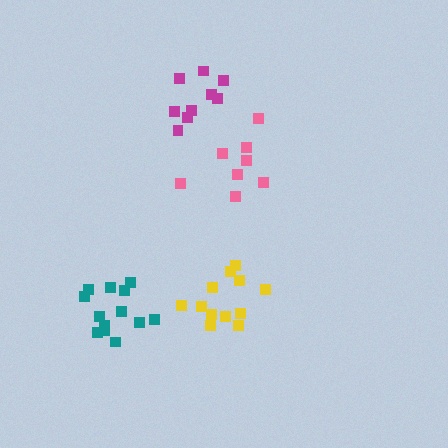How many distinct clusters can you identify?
There are 4 distinct clusters.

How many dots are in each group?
Group 1: 8 dots, Group 2: 13 dots, Group 3: 9 dots, Group 4: 12 dots (42 total).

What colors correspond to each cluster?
The clusters are colored: pink, teal, magenta, yellow.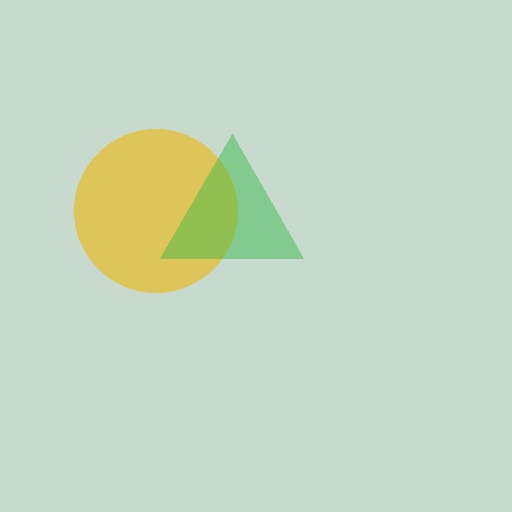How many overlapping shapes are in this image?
There are 2 overlapping shapes in the image.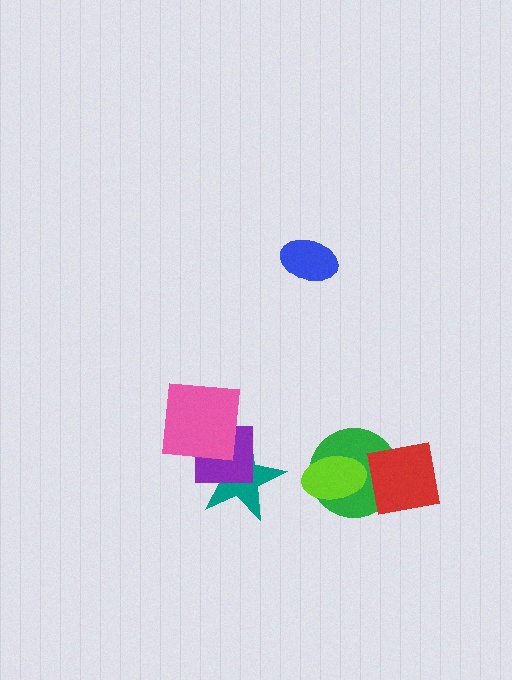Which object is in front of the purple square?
The pink square is in front of the purple square.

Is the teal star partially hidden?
Yes, it is partially covered by another shape.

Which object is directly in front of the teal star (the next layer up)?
The purple square is directly in front of the teal star.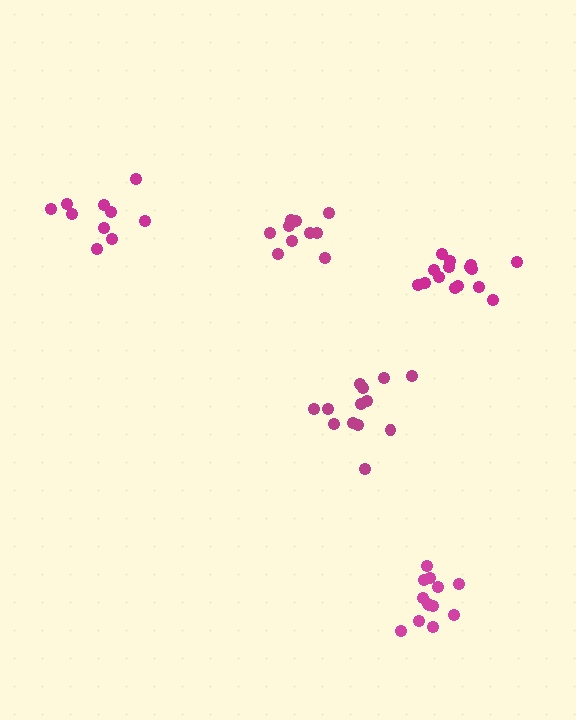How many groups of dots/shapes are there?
There are 5 groups.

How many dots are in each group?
Group 1: 13 dots, Group 2: 10 dots, Group 3: 15 dots, Group 4: 13 dots, Group 5: 10 dots (61 total).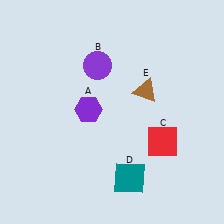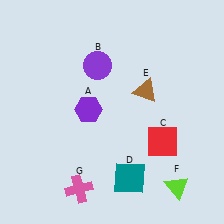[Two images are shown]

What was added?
A lime triangle (F), a pink cross (G) were added in Image 2.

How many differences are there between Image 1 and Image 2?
There are 2 differences between the two images.